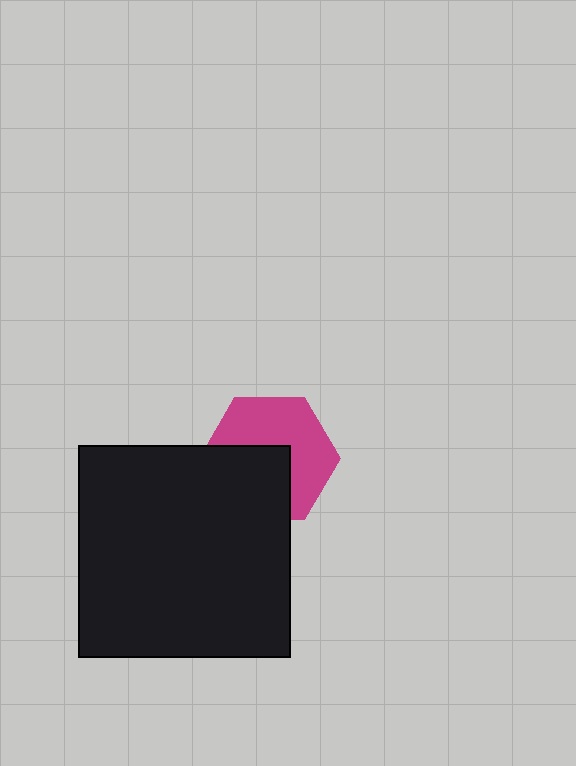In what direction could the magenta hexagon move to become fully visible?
The magenta hexagon could move up. That would shift it out from behind the black square entirely.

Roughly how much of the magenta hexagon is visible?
About half of it is visible (roughly 56%).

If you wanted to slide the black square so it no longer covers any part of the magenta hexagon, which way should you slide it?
Slide it down — that is the most direct way to separate the two shapes.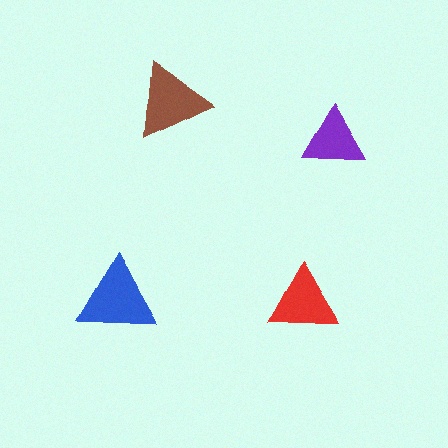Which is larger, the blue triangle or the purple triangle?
The blue one.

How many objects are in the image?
There are 4 objects in the image.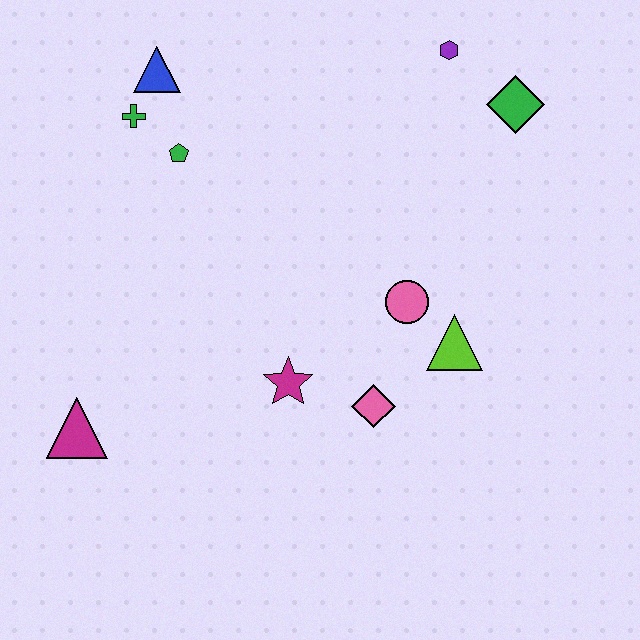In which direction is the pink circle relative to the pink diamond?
The pink circle is above the pink diamond.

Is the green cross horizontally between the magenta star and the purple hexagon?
No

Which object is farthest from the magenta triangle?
The green diamond is farthest from the magenta triangle.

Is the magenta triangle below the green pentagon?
Yes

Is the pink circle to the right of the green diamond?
No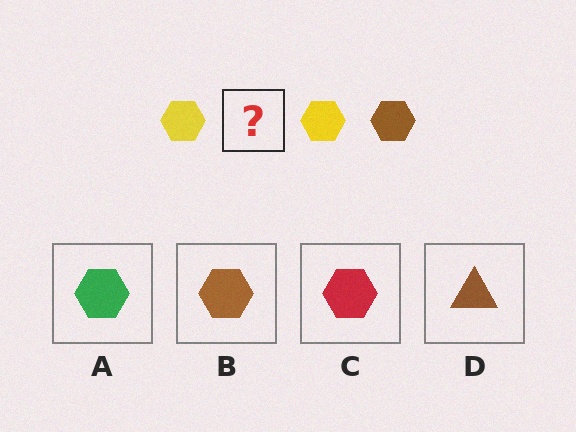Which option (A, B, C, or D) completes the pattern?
B.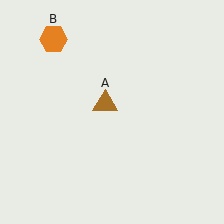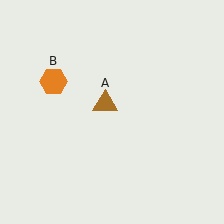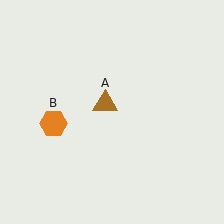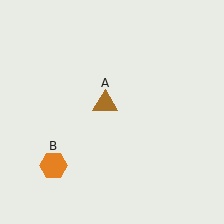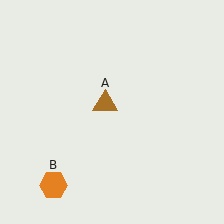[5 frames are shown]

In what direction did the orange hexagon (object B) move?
The orange hexagon (object B) moved down.